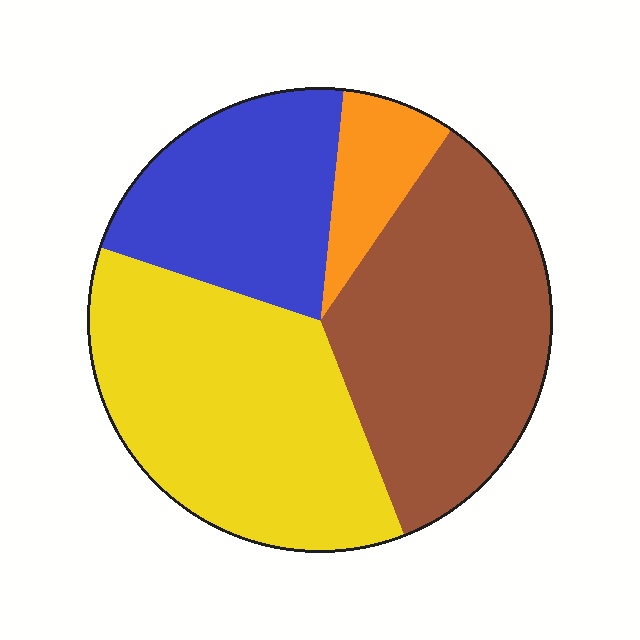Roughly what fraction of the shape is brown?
Brown covers about 35% of the shape.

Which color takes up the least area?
Orange, at roughly 10%.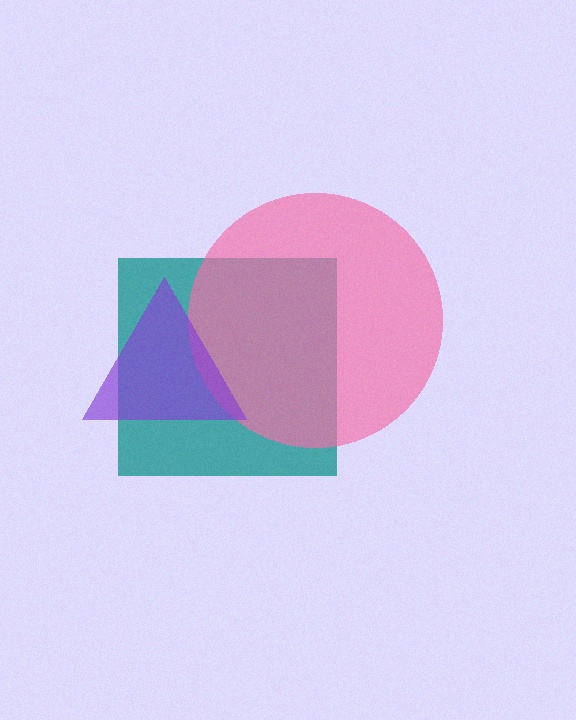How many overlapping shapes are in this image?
There are 3 overlapping shapes in the image.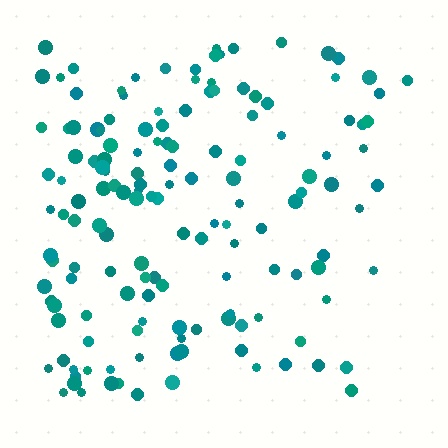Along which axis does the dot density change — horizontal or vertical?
Horizontal.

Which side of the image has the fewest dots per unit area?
The right.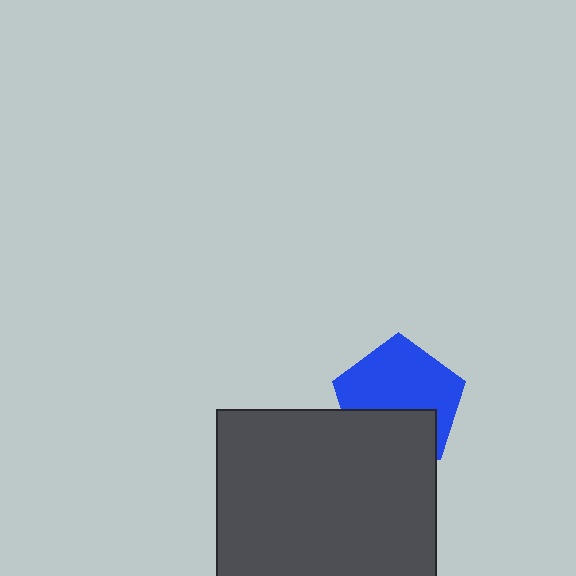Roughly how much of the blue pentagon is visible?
About half of it is visible (roughly 63%).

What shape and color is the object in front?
The object in front is a dark gray rectangle.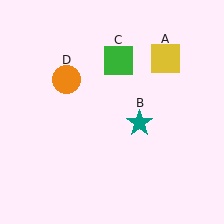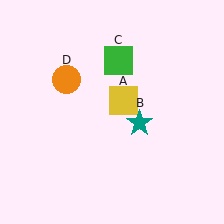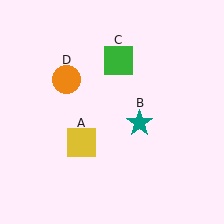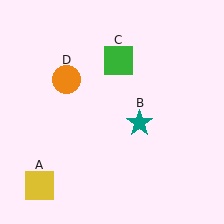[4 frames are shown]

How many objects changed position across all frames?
1 object changed position: yellow square (object A).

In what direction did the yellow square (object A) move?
The yellow square (object A) moved down and to the left.